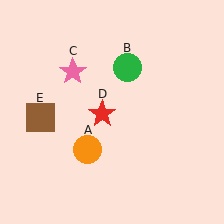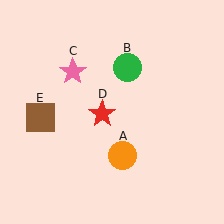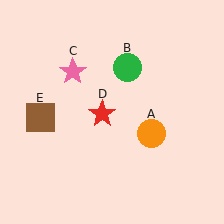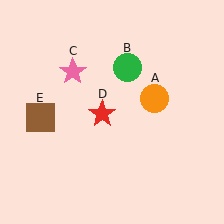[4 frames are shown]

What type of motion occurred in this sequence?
The orange circle (object A) rotated counterclockwise around the center of the scene.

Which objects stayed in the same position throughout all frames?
Green circle (object B) and pink star (object C) and red star (object D) and brown square (object E) remained stationary.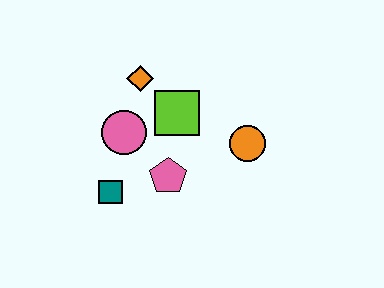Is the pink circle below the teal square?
No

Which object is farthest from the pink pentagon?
The orange diamond is farthest from the pink pentagon.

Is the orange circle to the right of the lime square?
Yes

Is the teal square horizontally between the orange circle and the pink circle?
No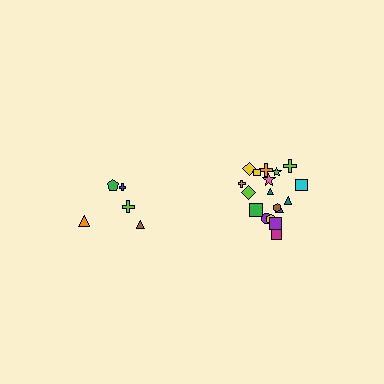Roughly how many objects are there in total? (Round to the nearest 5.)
Roughly 25 objects in total.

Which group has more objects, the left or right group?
The right group.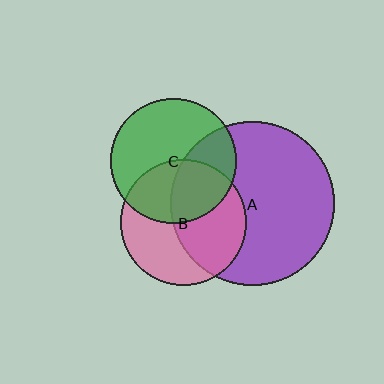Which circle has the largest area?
Circle A (purple).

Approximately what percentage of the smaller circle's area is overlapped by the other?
Approximately 50%.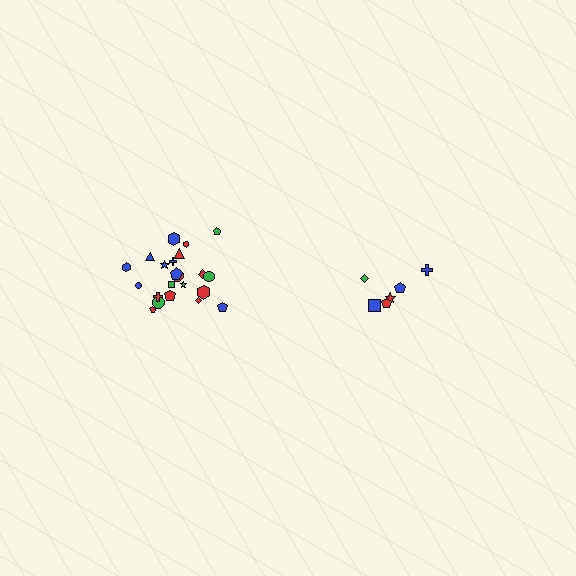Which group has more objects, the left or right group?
The left group.